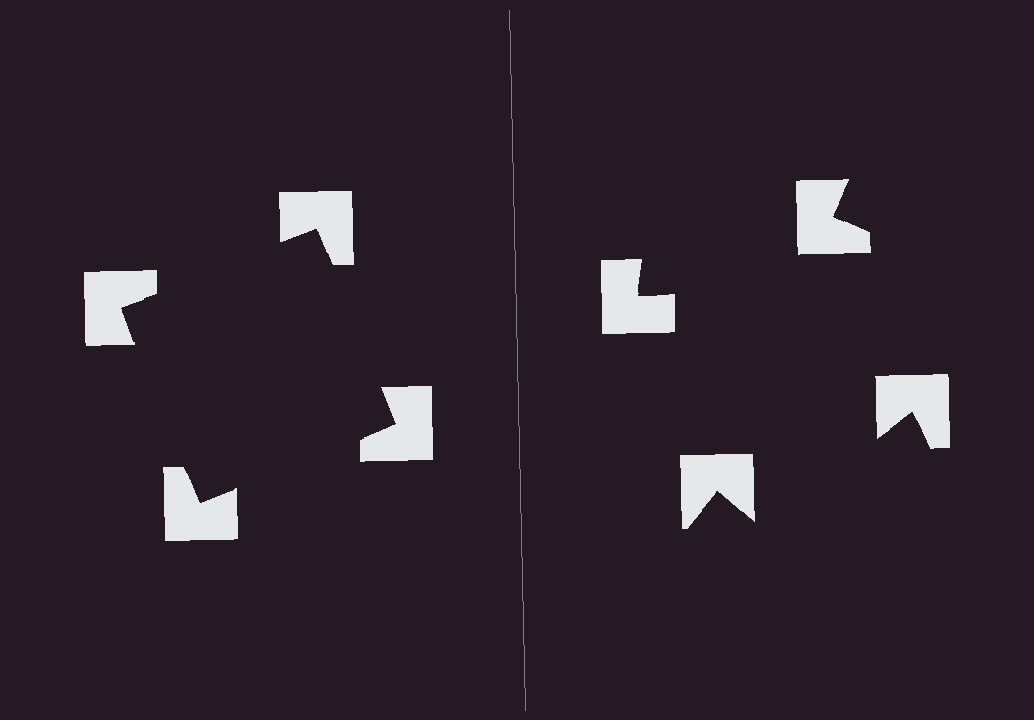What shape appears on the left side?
An illusory square.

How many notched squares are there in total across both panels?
8 — 4 on each side.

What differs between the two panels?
The notched squares are positioned identically on both sides; only the wedge orientations differ. On the left they align to a square; on the right they are misaligned.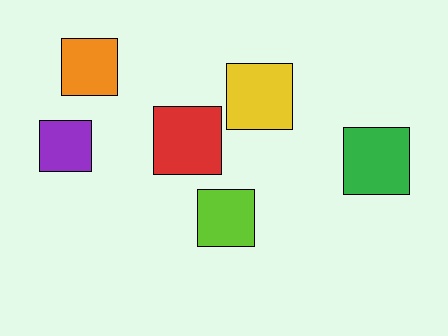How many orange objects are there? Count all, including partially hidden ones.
There is 1 orange object.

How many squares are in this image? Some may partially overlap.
There are 6 squares.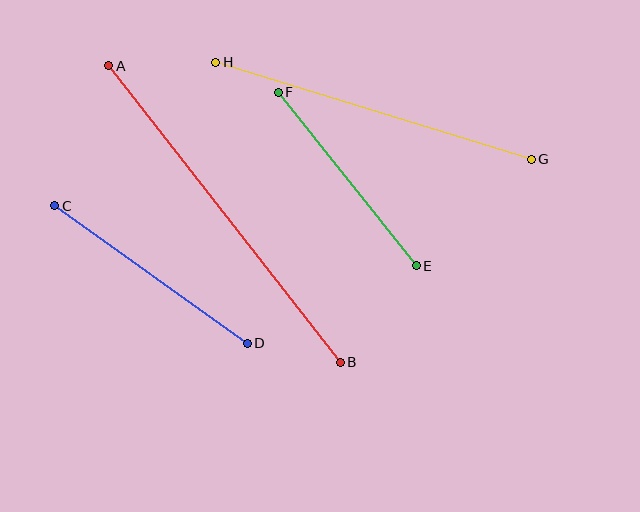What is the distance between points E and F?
The distance is approximately 222 pixels.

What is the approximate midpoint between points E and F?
The midpoint is at approximately (347, 179) pixels.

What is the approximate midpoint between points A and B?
The midpoint is at approximately (224, 214) pixels.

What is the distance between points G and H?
The distance is approximately 330 pixels.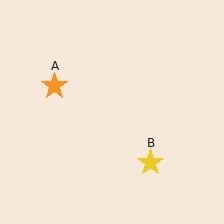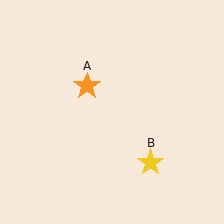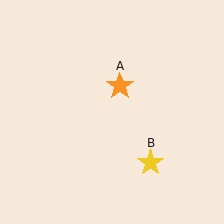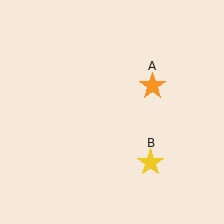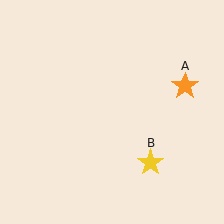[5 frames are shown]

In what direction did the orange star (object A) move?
The orange star (object A) moved right.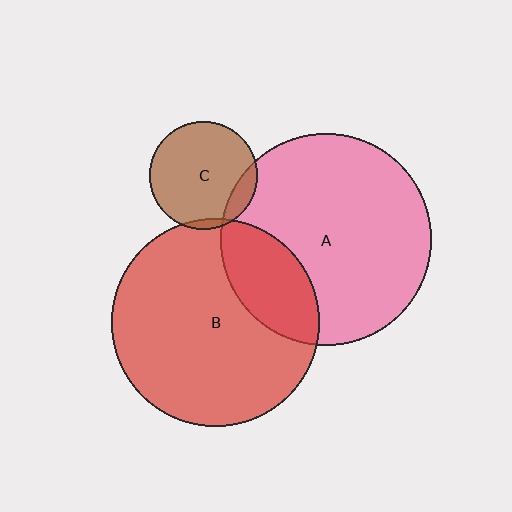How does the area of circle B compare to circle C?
Approximately 3.7 times.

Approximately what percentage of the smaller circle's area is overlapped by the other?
Approximately 5%.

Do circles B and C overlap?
Yes.